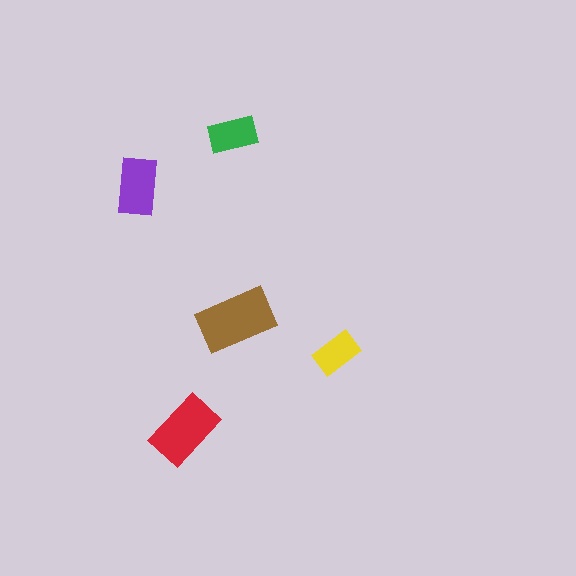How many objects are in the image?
There are 5 objects in the image.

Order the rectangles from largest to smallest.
the brown one, the red one, the purple one, the green one, the yellow one.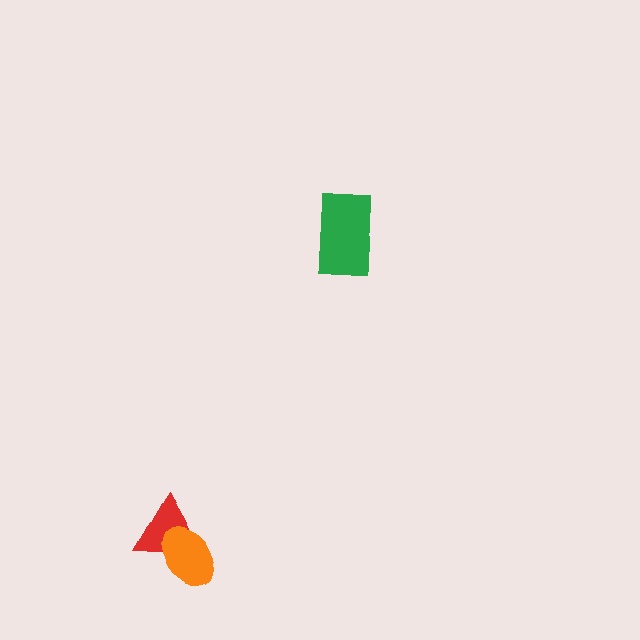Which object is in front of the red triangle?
The orange ellipse is in front of the red triangle.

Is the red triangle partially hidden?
Yes, it is partially covered by another shape.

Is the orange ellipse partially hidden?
No, no other shape covers it.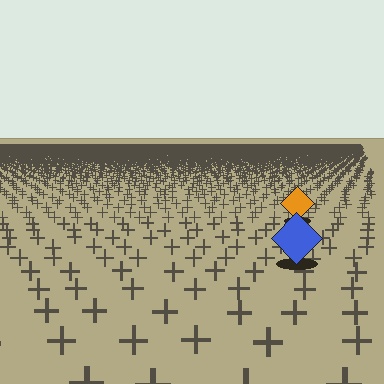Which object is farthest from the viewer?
The orange diamond is farthest from the viewer. It appears smaller and the ground texture around it is denser.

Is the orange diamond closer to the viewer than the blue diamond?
No. The blue diamond is closer — you can tell from the texture gradient: the ground texture is coarser near it.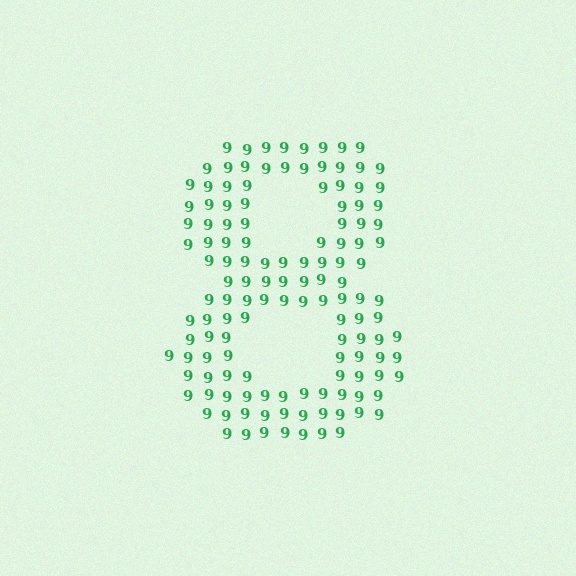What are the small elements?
The small elements are digit 9's.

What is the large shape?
The large shape is the digit 8.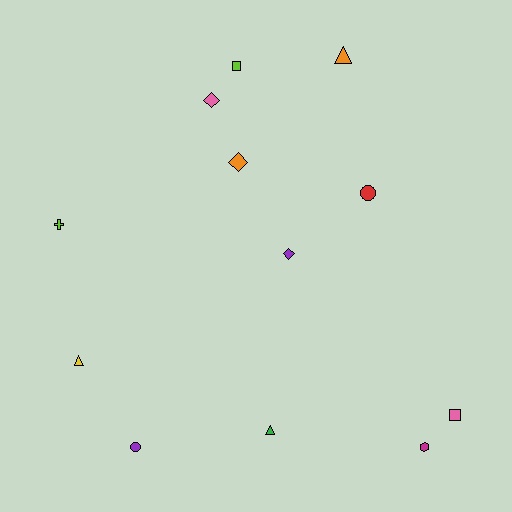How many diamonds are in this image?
There are 3 diamonds.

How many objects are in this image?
There are 12 objects.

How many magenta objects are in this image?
There is 1 magenta object.